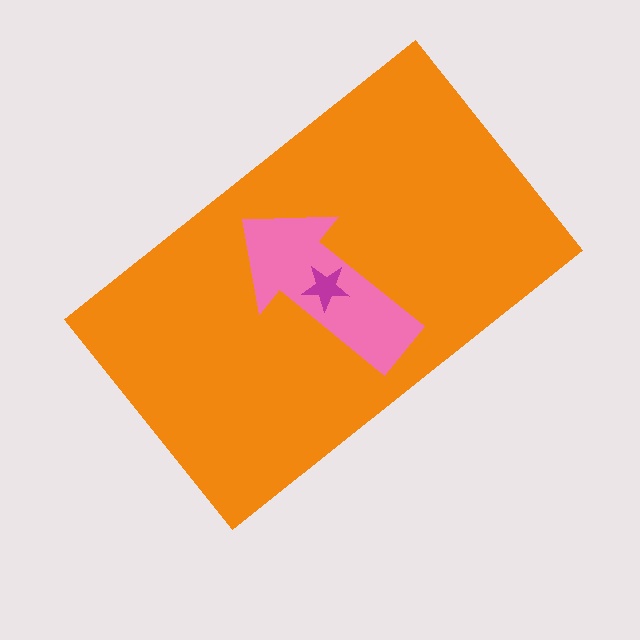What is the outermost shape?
The orange rectangle.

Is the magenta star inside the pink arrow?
Yes.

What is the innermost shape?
The magenta star.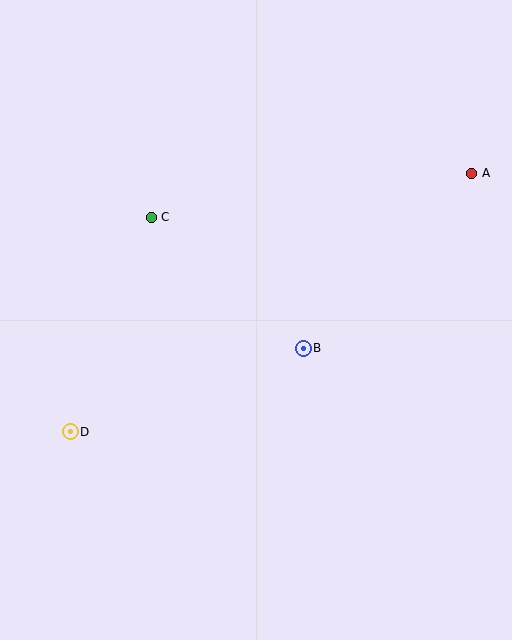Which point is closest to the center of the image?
Point B at (303, 348) is closest to the center.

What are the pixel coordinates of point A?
Point A is at (472, 173).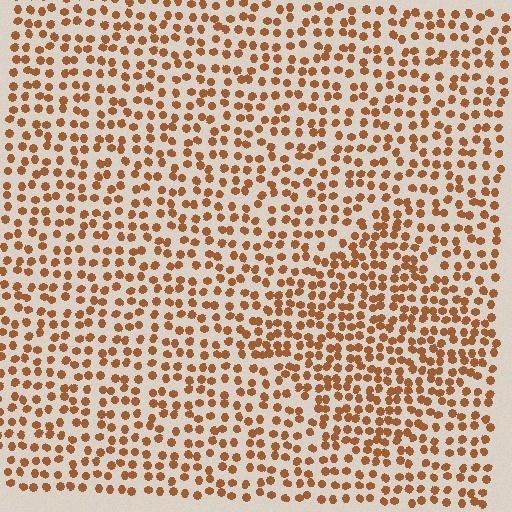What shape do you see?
I see a diamond.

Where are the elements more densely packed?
The elements are more densely packed inside the diamond boundary.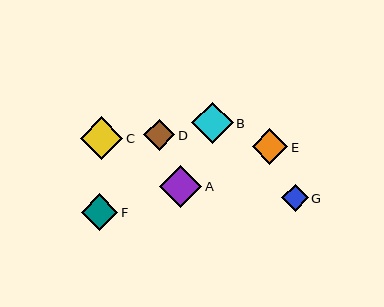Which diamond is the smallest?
Diamond G is the smallest with a size of approximately 27 pixels.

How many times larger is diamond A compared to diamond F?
Diamond A is approximately 1.2 times the size of diamond F.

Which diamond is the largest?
Diamond C is the largest with a size of approximately 43 pixels.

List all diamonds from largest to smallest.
From largest to smallest: C, A, B, F, E, D, G.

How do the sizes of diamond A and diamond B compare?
Diamond A and diamond B are approximately the same size.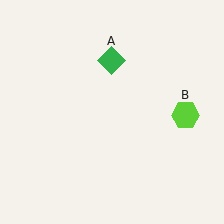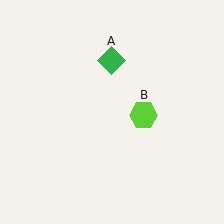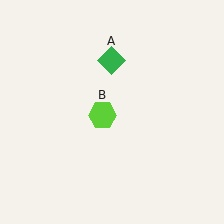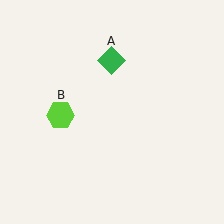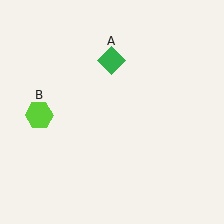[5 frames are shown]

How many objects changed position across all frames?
1 object changed position: lime hexagon (object B).